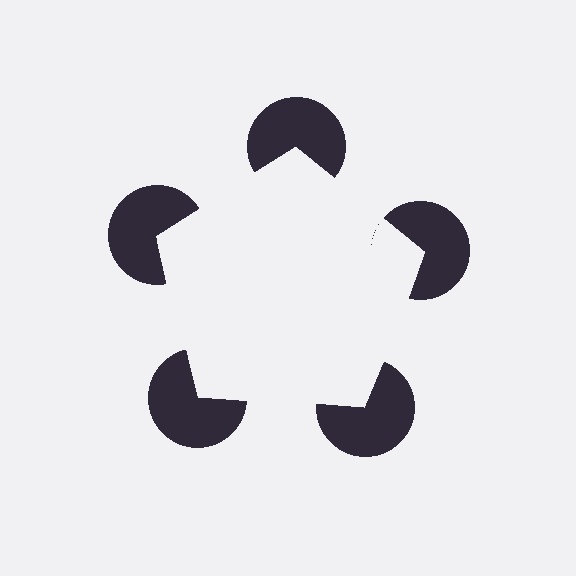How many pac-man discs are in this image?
There are 5 — one at each vertex of the illusory pentagon.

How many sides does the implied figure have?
5 sides.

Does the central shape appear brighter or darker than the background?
It typically appears slightly brighter than the background, even though no actual brightness change is drawn.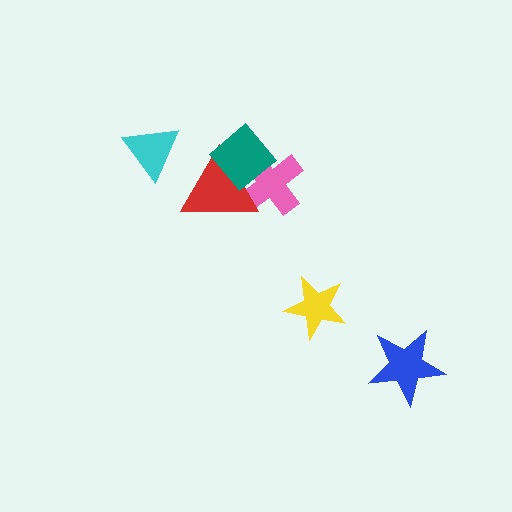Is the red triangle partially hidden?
Yes, it is partially covered by another shape.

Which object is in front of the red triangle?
The teal diamond is in front of the red triangle.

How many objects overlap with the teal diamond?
2 objects overlap with the teal diamond.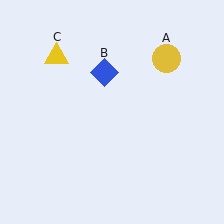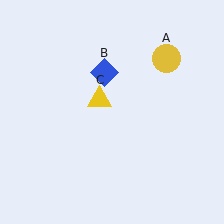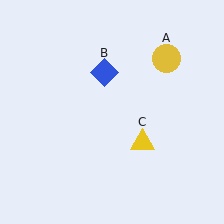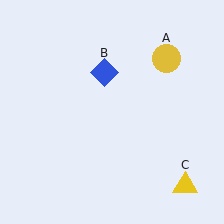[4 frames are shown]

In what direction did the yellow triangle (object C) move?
The yellow triangle (object C) moved down and to the right.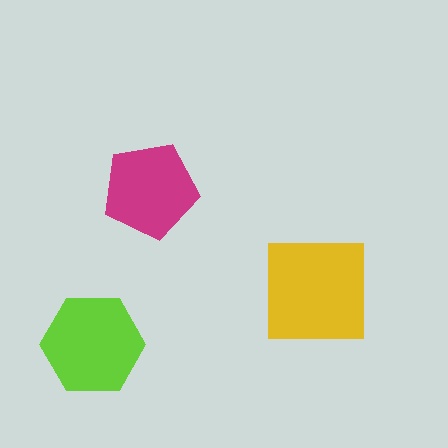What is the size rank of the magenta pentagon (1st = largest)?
3rd.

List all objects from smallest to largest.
The magenta pentagon, the lime hexagon, the yellow square.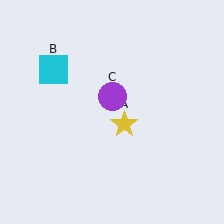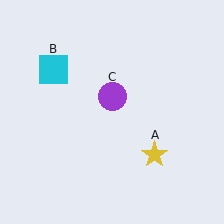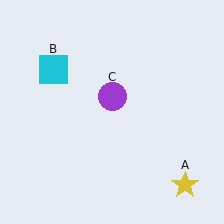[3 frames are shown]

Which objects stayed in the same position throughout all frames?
Cyan square (object B) and purple circle (object C) remained stationary.